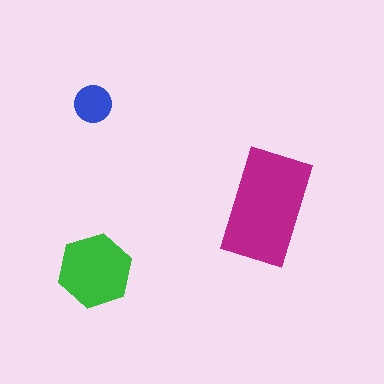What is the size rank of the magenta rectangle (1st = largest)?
1st.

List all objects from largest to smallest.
The magenta rectangle, the green hexagon, the blue circle.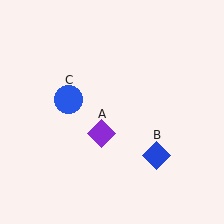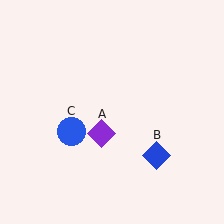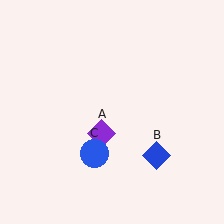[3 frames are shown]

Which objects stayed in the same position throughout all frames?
Purple diamond (object A) and blue diamond (object B) remained stationary.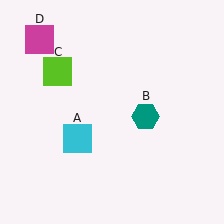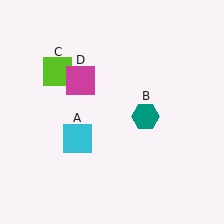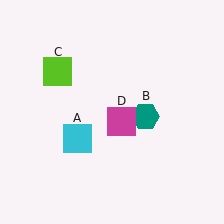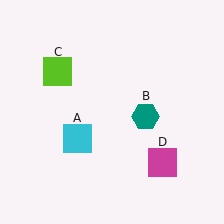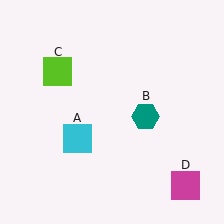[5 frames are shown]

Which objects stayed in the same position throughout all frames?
Cyan square (object A) and teal hexagon (object B) and lime square (object C) remained stationary.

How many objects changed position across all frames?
1 object changed position: magenta square (object D).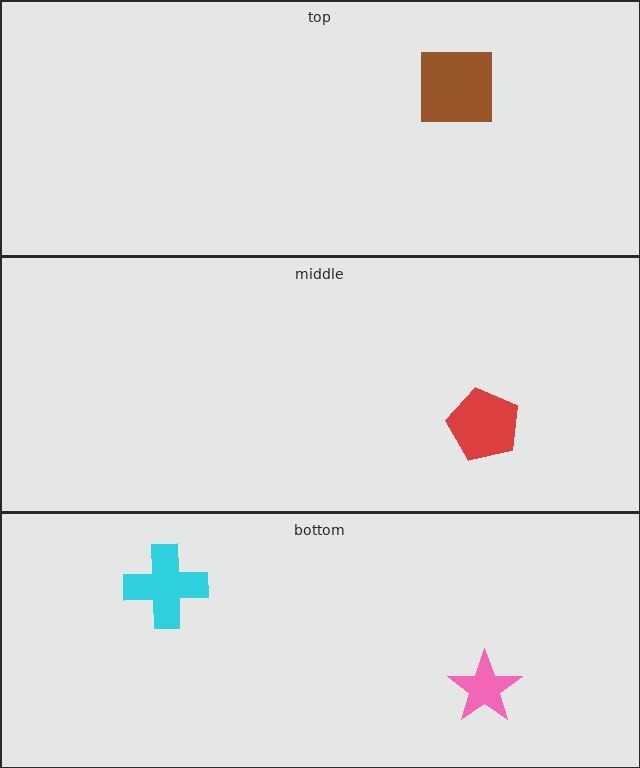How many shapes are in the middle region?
1.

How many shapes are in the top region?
1.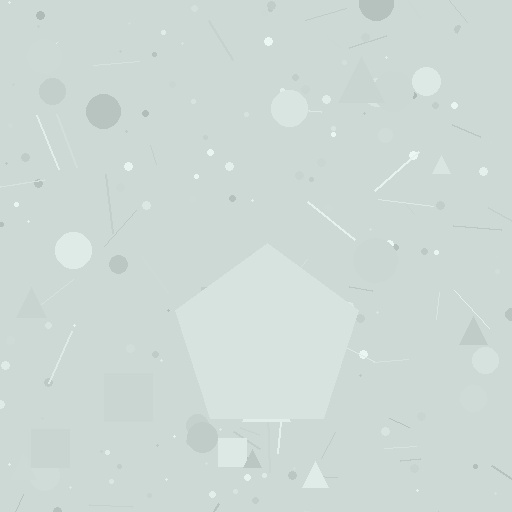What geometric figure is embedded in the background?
A pentagon is embedded in the background.